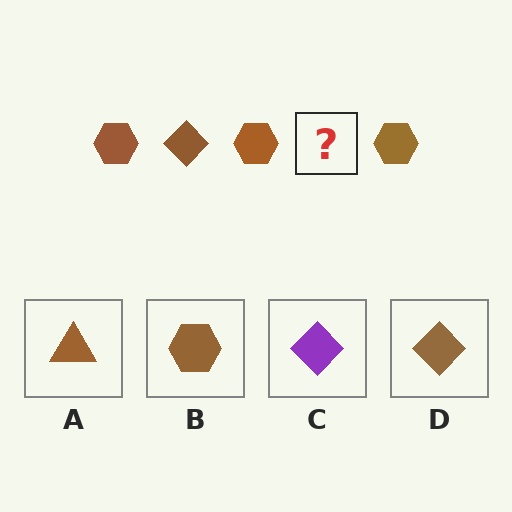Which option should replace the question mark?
Option D.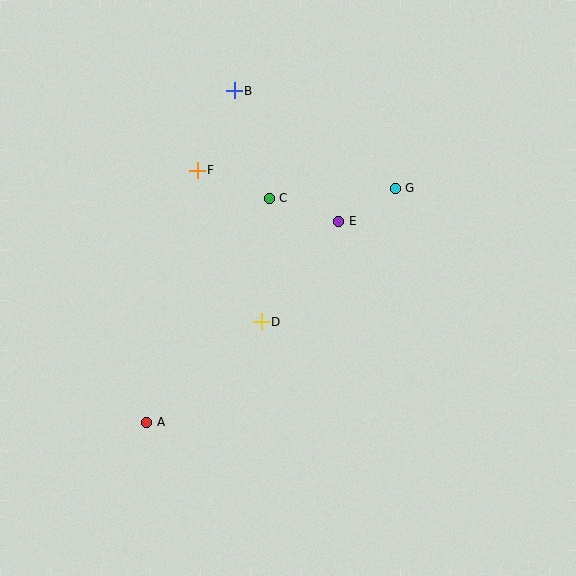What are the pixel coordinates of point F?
Point F is at (197, 170).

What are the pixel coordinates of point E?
Point E is at (339, 221).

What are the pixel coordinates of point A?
Point A is at (147, 422).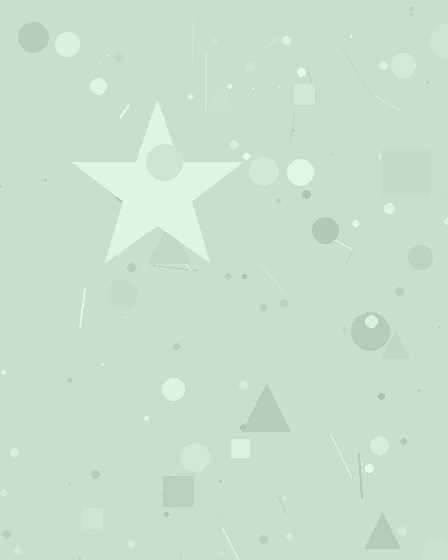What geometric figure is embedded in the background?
A star is embedded in the background.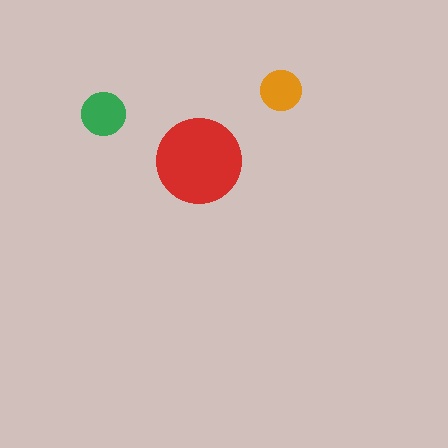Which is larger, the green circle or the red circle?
The red one.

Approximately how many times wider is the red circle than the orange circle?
About 2 times wider.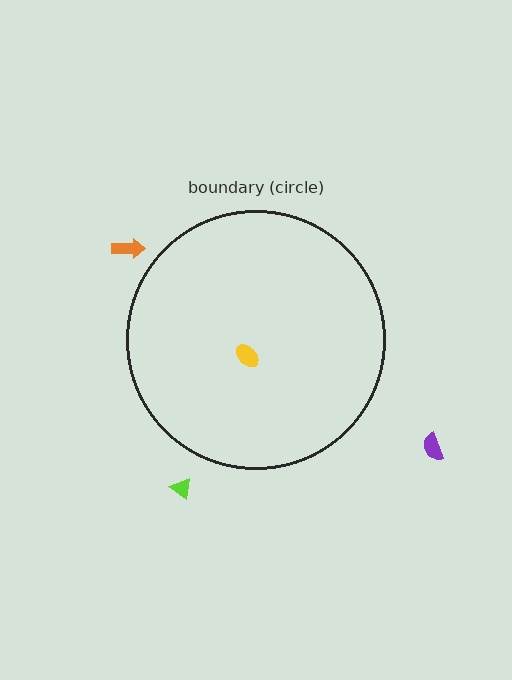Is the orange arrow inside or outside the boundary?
Outside.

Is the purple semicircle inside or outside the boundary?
Outside.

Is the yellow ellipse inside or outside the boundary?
Inside.